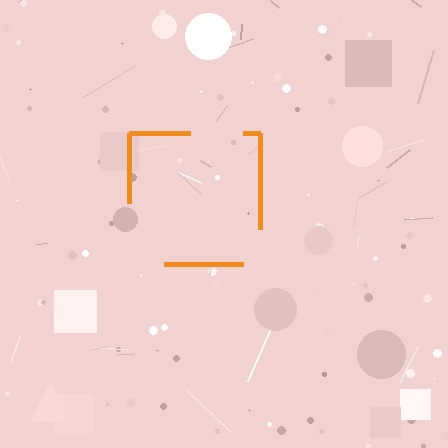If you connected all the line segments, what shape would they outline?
They would outline a square.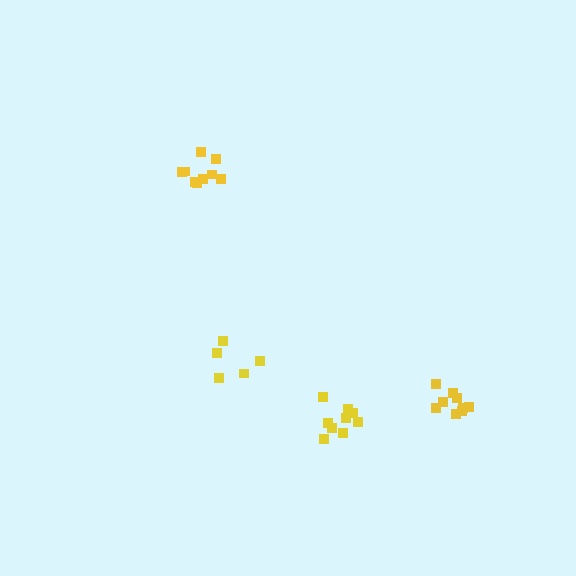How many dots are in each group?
Group 1: 9 dots, Group 2: 5 dots, Group 3: 9 dots, Group 4: 9 dots (32 total).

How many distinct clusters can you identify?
There are 4 distinct clusters.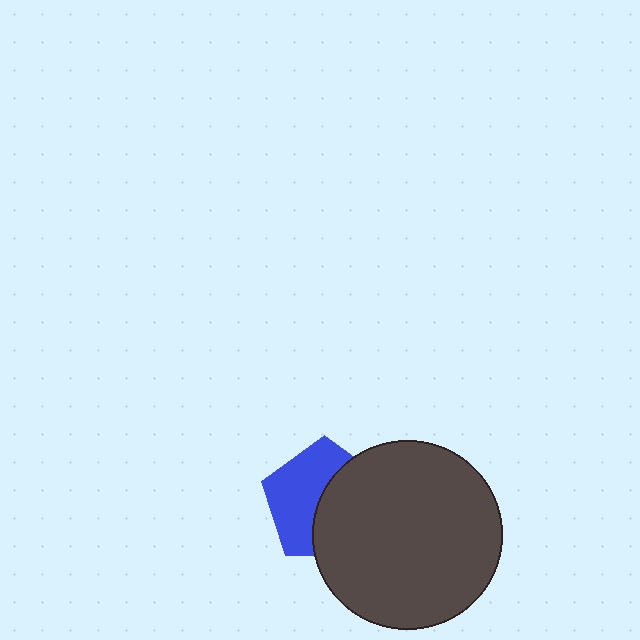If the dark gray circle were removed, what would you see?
You would see the complete blue pentagon.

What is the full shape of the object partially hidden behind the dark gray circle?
The partially hidden object is a blue pentagon.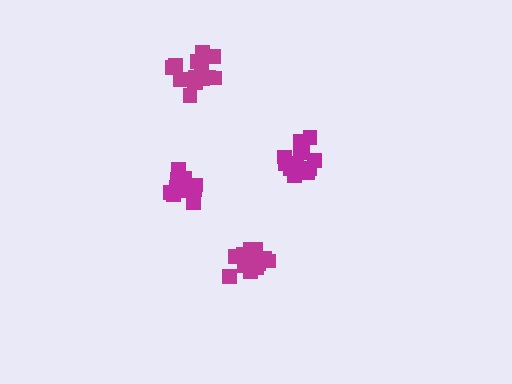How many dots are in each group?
Group 1: 15 dots, Group 2: 12 dots, Group 3: 15 dots, Group 4: 17 dots (59 total).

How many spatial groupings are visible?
There are 4 spatial groupings.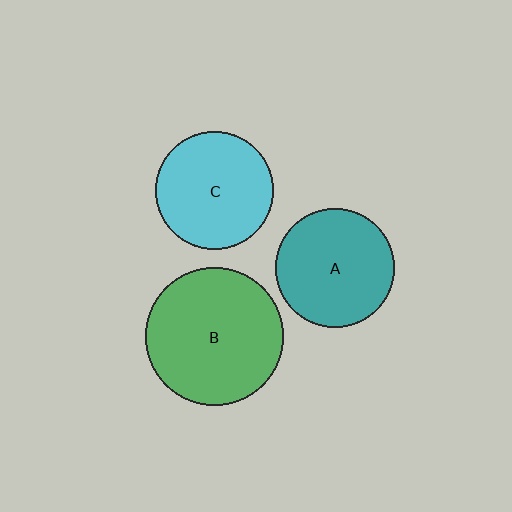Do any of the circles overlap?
No, none of the circles overlap.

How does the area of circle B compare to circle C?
Approximately 1.4 times.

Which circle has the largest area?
Circle B (green).